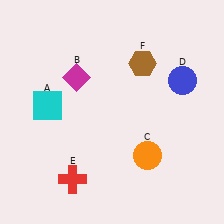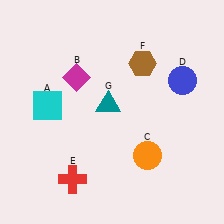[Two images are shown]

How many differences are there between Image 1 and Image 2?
There is 1 difference between the two images.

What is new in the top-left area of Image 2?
A teal triangle (G) was added in the top-left area of Image 2.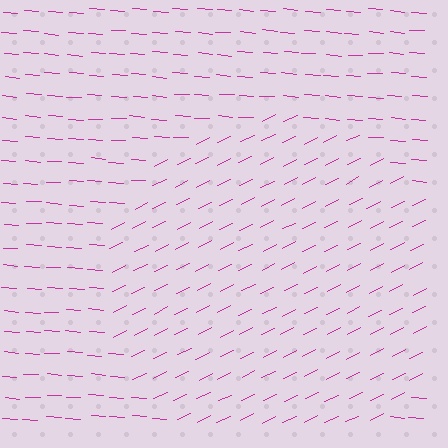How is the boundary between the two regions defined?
The boundary is defined purely by a change in line orientation (approximately 31 degrees difference). All lines are the same color and thickness.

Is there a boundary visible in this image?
Yes, there is a texture boundary formed by a change in line orientation.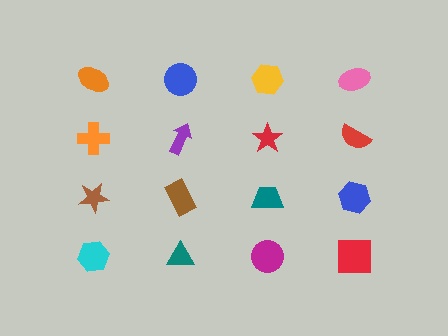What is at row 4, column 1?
A cyan hexagon.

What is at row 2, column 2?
A purple arrow.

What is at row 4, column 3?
A magenta circle.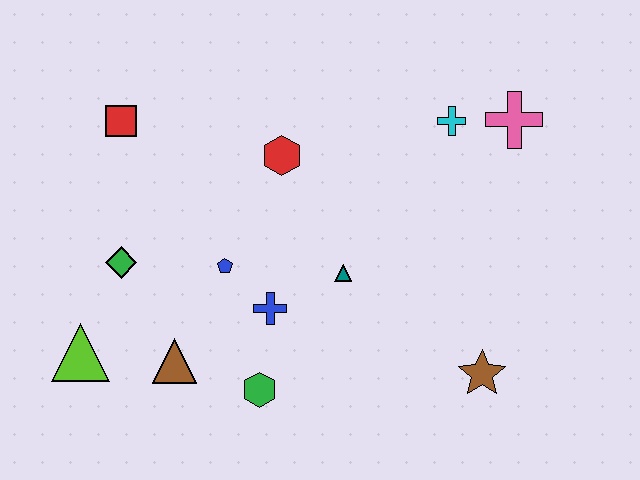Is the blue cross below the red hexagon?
Yes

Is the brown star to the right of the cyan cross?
Yes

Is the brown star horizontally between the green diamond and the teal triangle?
No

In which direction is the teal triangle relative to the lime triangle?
The teal triangle is to the right of the lime triangle.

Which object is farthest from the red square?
The brown star is farthest from the red square.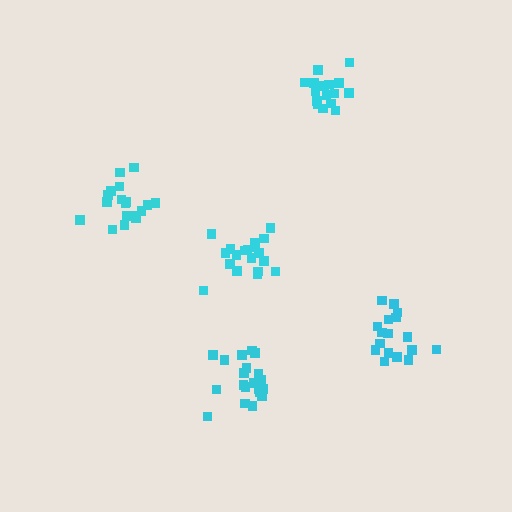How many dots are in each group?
Group 1: 20 dots, Group 2: 18 dots, Group 3: 18 dots, Group 4: 19 dots, Group 5: 17 dots (92 total).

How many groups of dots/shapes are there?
There are 5 groups.